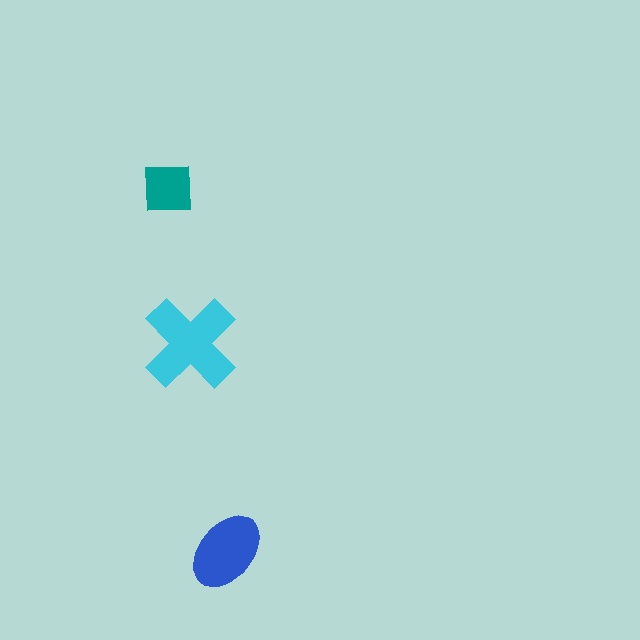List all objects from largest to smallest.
The cyan cross, the blue ellipse, the teal square.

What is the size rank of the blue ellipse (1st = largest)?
2nd.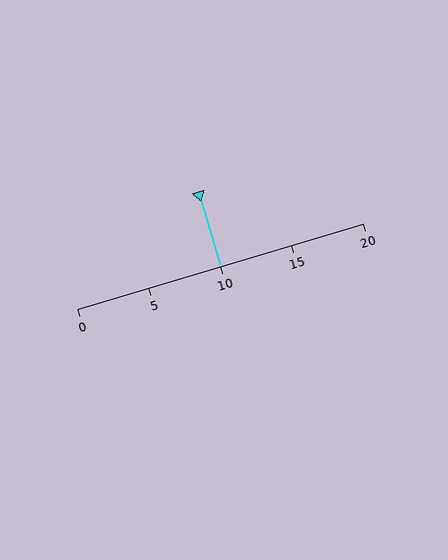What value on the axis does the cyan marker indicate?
The marker indicates approximately 10.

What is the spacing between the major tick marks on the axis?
The major ticks are spaced 5 apart.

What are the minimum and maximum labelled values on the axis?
The axis runs from 0 to 20.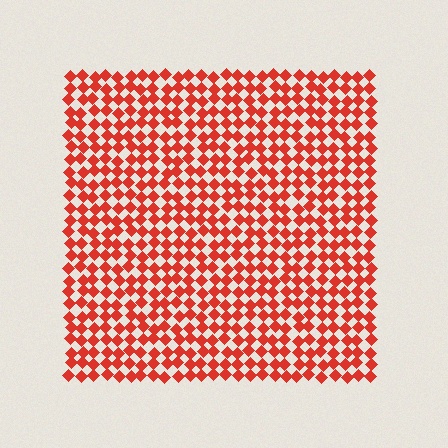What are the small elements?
The small elements are diamonds.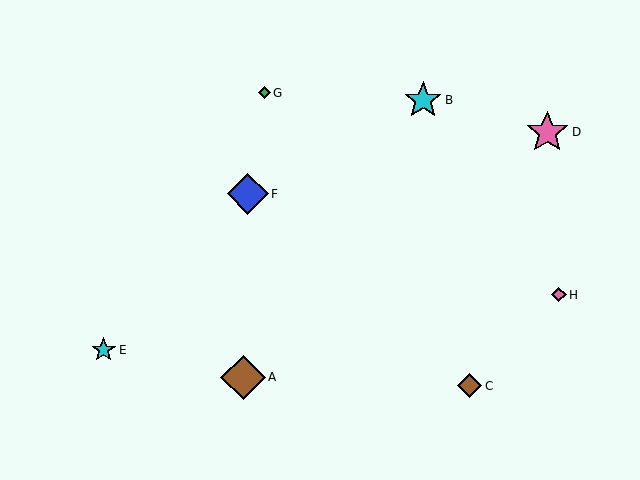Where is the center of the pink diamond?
The center of the pink diamond is at (559, 295).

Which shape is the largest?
The brown diamond (labeled A) is the largest.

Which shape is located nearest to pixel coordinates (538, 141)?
The pink star (labeled D) at (547, 132) is nearest to that location.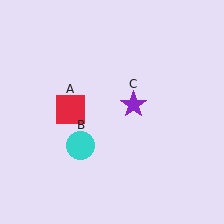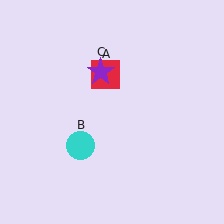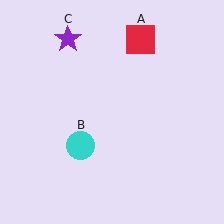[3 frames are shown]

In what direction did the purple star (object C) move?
The purple star (object C) moved up and to the left.